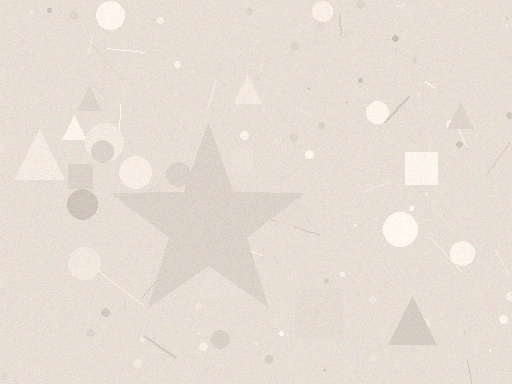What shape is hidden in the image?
A star is hidden in the image.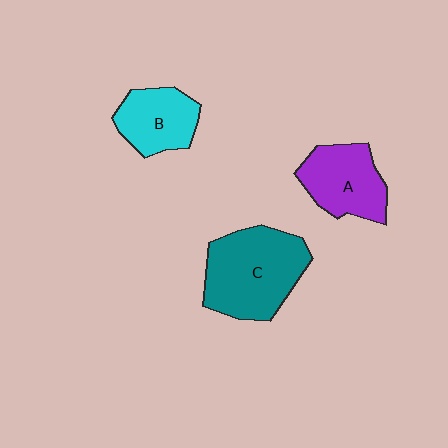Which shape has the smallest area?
Shape B (cyan).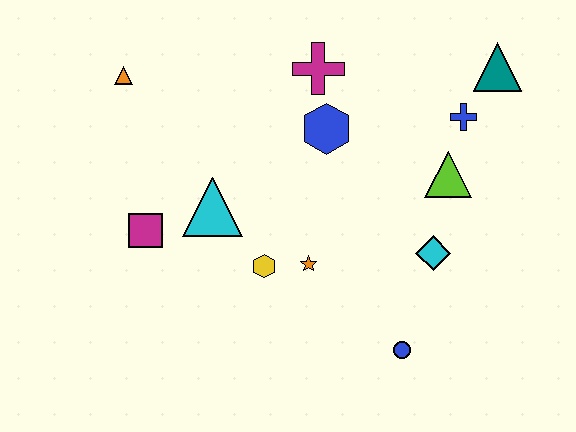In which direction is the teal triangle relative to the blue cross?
The teal triangle is above the blue cross.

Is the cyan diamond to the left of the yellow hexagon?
No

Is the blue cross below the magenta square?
No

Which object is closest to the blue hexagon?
The magenta cross is closest to the blue hexagon.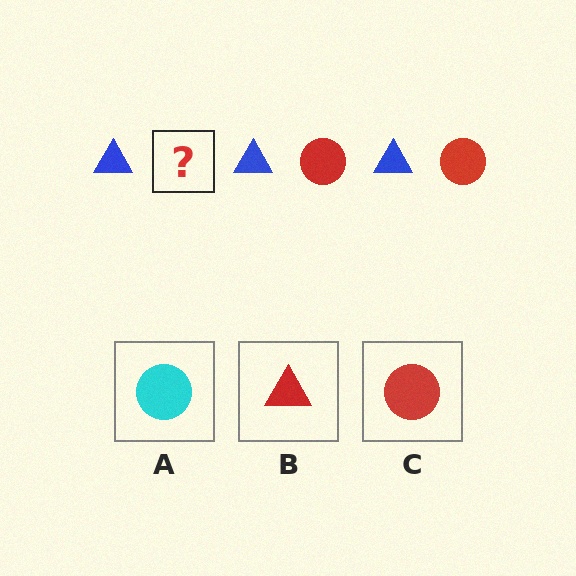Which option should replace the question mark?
Option C.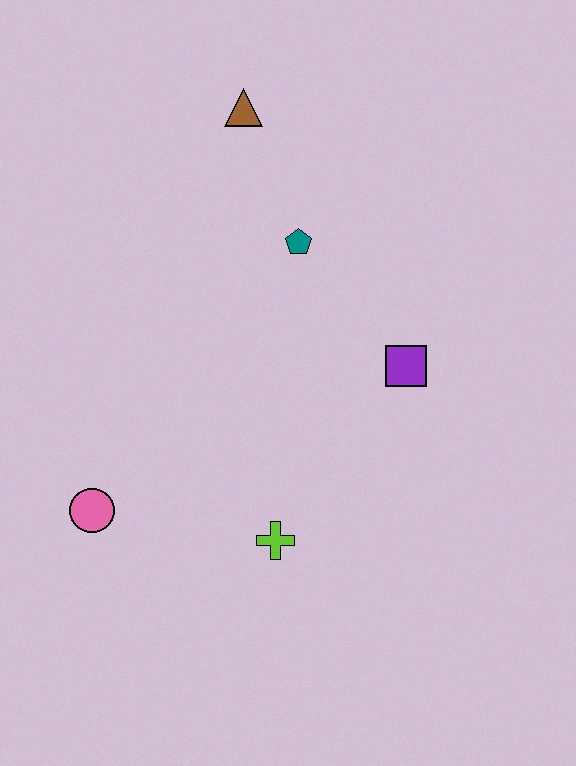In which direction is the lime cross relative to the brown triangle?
The lime cross is below the brown triangle.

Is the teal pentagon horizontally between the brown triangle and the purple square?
Yes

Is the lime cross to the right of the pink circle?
Yes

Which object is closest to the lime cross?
The pink circle is closest to the lime cross.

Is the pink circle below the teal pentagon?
Yes